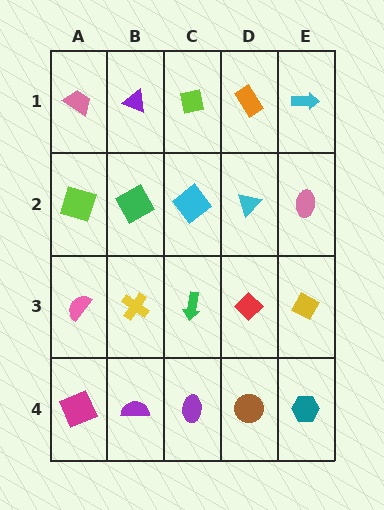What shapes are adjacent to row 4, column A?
A pink semicircle (row 3, column A), a purple semicircle (row 4, column B).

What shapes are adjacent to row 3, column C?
A cyan diamond (row 2, column C), a purple ellipse (row 4, column C), a yellow cross (row 3, column B), a red diamond (row 3, column D).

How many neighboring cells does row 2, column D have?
4.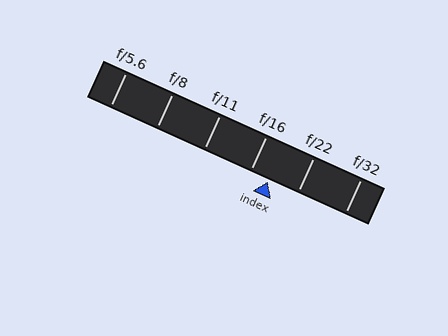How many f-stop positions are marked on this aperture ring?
There are 6 f-stop positions marked.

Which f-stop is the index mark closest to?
The index mark is closest to f/16.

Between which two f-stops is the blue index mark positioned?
The index mark is between f/16 and f/22.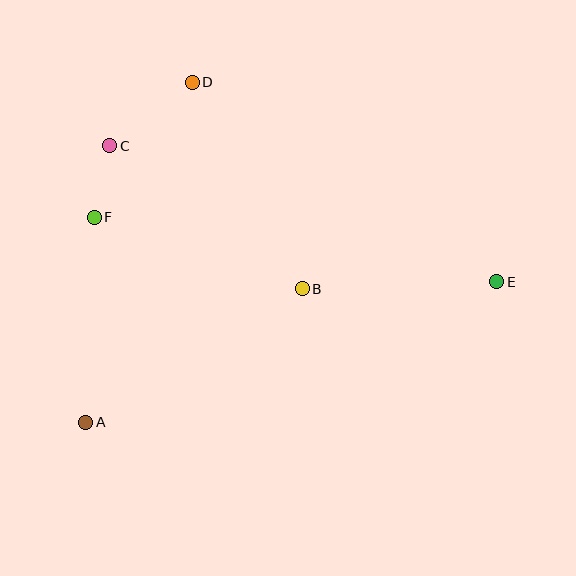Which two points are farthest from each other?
Points A and E are farthest from each other.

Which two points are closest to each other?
Points C and F are closest to each other.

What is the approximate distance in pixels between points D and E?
The distance between D and E is approximately 364 pixels.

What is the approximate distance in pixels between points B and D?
The distance between B and D is approximately 234 pixels.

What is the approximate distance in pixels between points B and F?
The distance between B and F is approximately 220 pixels.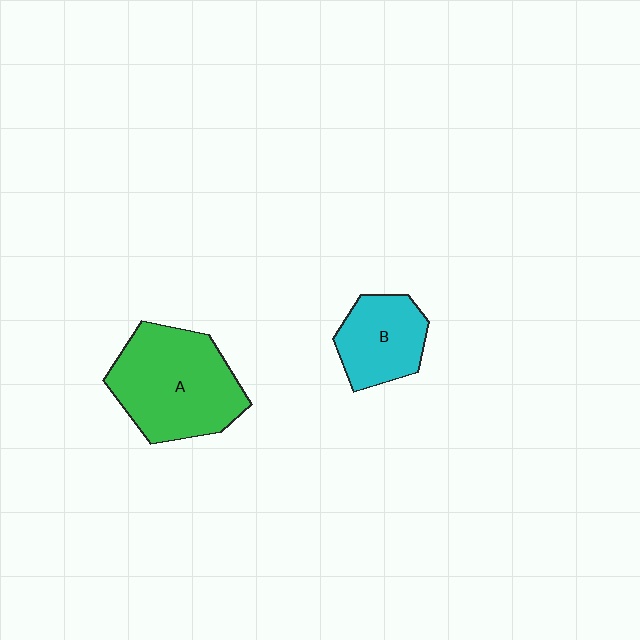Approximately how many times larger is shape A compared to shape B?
Approximately 1.8 times.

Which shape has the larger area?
Shape A (green).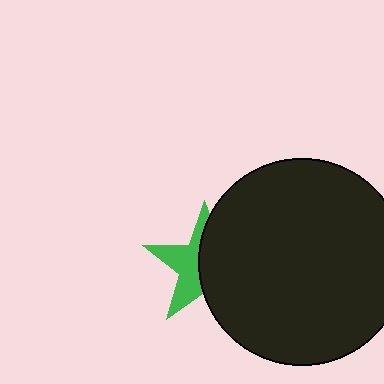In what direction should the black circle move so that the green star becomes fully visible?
The black circle should move right. That is the shortest direction to clear the overlap and leave the green star fully visible.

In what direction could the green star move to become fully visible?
The green star could move left. That would shift it out from behind the black circle entirely.